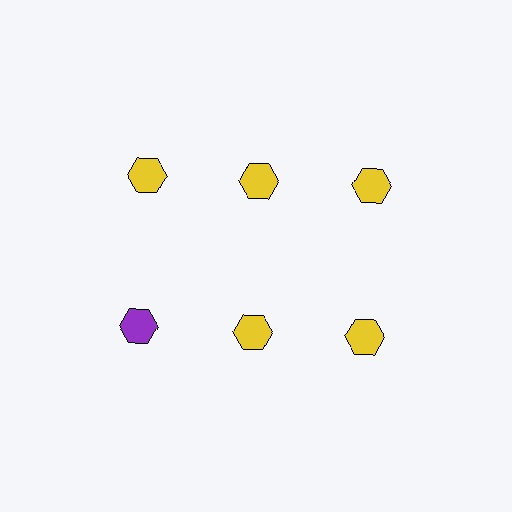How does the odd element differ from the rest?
It has a different color: purple instead of yellow.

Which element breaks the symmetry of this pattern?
The purple hexagon in the second row, leftmost column breaks the symmetry. All other shapes are yellow hexagons.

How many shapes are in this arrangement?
There are 6 shapes arranged in a grid pattern.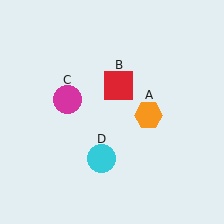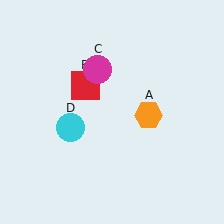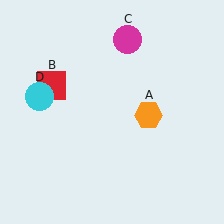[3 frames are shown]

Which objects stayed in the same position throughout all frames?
Orange hexagon (object A) remained stationary.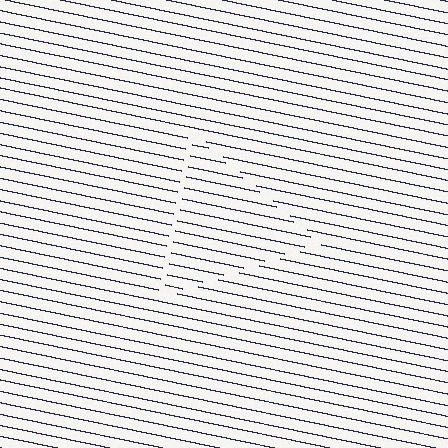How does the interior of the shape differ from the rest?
The interior of the shape contains the same grating, shifted by half a period — the contour is defined by the phase discontinuity where line-ends from the inner and outer gratings abut.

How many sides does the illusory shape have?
3 sides — the line-ends trace a triangle.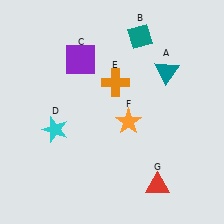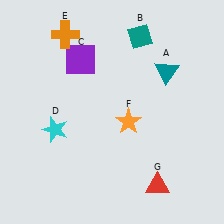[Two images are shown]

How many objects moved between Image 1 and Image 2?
1 object moved between the two images.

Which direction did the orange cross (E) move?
The orange cross (E) moved left.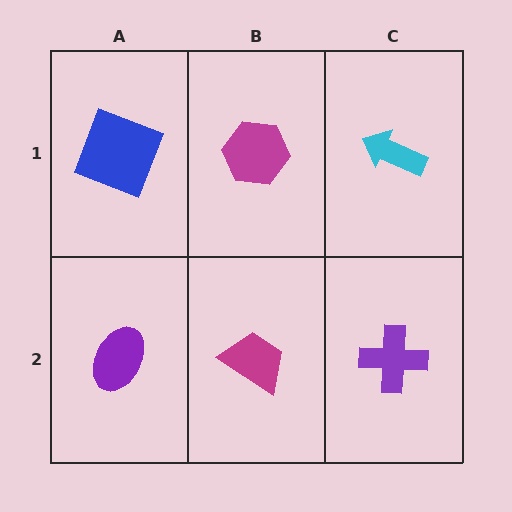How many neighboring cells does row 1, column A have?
2.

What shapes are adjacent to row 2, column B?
A magenta hexagon (row 1, column B), a purple ellipse (row 2, column A), a purple cross (row 2, column C).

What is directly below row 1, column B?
A magenta trapezoid.